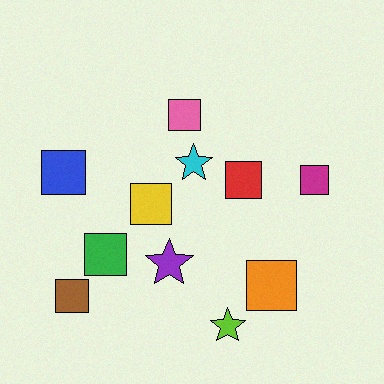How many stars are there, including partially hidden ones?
There are 3 stars.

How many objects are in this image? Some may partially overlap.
There are 11 objects.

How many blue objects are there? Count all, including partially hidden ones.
There is 1 blue object.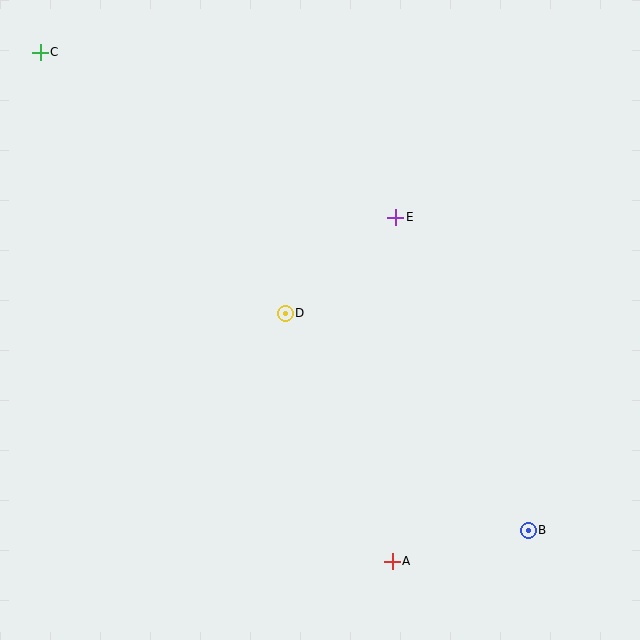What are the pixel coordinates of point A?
Point A is at (392, 561).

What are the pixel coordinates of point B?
Point B is at (528, 530).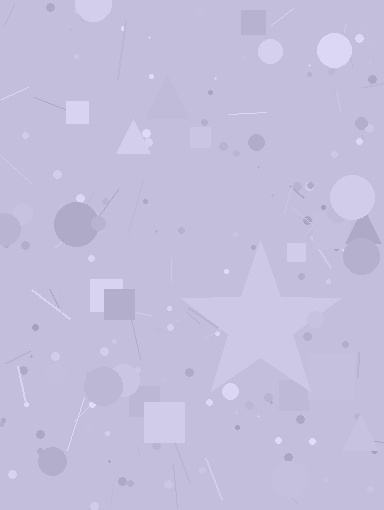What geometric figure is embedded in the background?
A star is embedded in the background.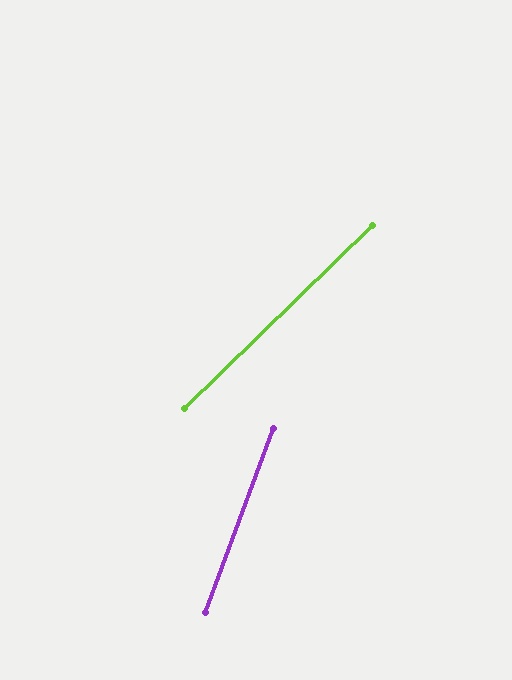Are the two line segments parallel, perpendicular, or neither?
Neither parallel nor perpendicular — they differ by about 26°.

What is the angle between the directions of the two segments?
Approximately 26 degrees.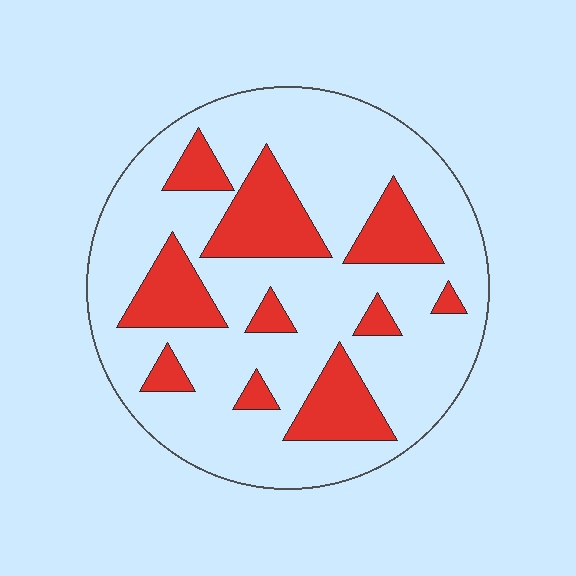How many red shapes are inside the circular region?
10.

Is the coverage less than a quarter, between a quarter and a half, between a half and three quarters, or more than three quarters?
Less than a quarter.